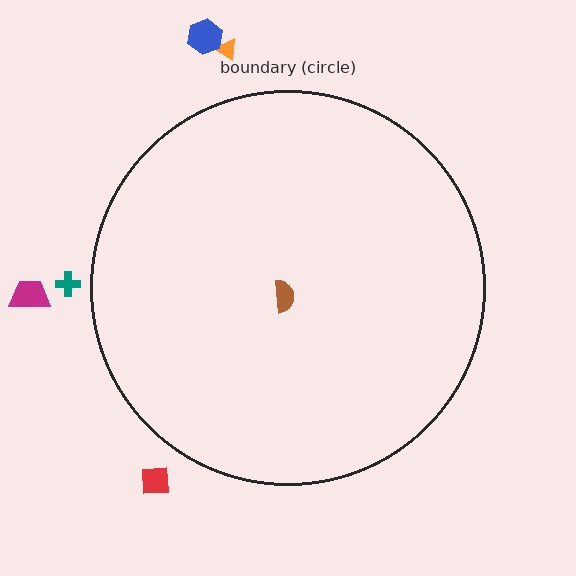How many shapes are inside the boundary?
1 inside, 5 outside.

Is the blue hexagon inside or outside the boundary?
Outside.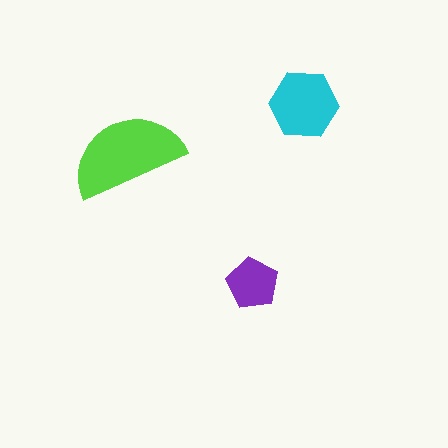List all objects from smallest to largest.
The purple pentagon, the cyan hexagon, the lime semicircle.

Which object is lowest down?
The purple pentagon is bottommost.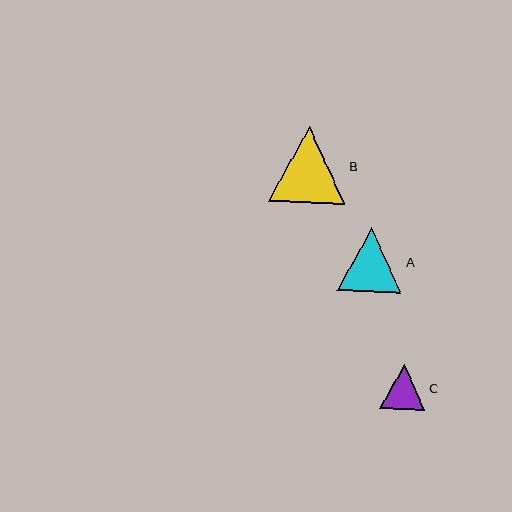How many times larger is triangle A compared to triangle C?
Triangle A is approximately 1.4 times the size of triangle C.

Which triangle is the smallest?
Triangle C is the smallest with a size of approximately 46 pixels.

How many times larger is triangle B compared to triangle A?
Triangle B is approximately 1.2 times the size of triangle A.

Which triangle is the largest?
Triangle B is the largest with a size of approximately 76 pixels.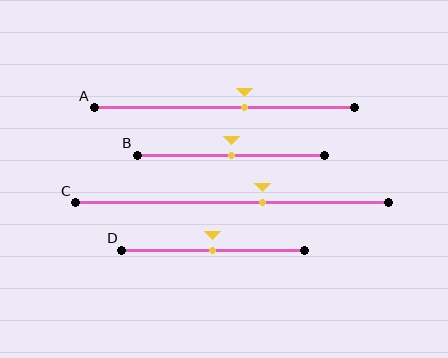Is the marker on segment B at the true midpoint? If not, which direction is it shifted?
Yes, the marker on segment B is at the true midpoint.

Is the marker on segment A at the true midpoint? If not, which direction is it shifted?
No, the marker on segment A is shifted to the right by about 8% of the segment length.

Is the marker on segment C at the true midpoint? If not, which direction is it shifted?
No, the marker on segment C is shifted to the right by about 10% of the segment length.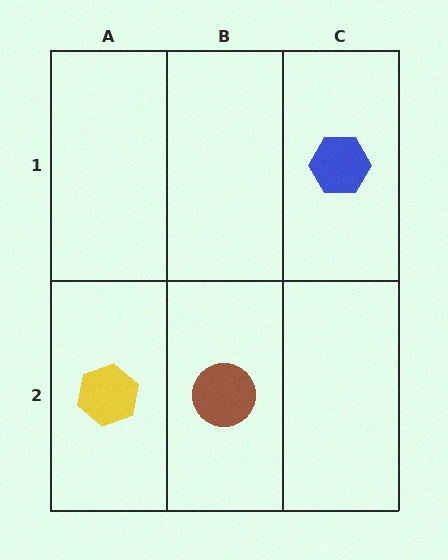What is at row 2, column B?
A brown circle.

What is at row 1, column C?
A blue hexagon.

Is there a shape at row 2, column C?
No, that cell is empty.